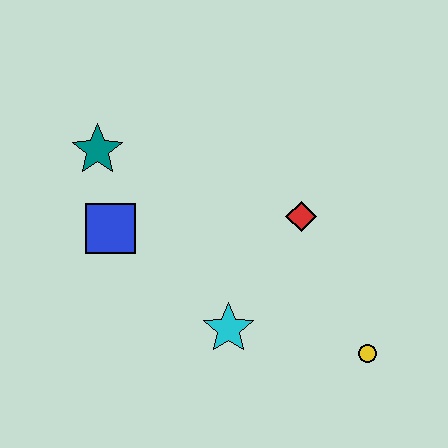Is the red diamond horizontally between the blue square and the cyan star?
No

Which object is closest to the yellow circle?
The cyan star is closest to the yellow circle.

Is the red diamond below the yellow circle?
No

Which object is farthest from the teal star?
The yellow circle is farthest from the teal star.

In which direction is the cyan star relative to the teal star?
The cyan star is below the teal star.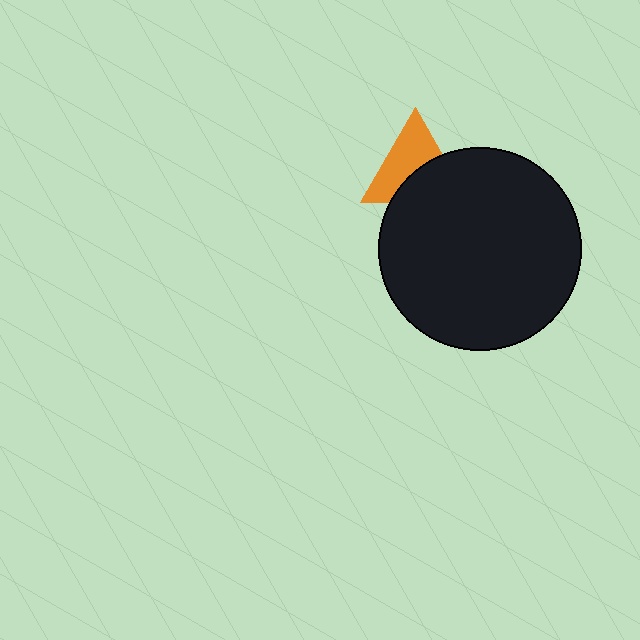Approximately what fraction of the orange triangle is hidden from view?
Roughly 43% of the orange triangle is hidden behind the black circle.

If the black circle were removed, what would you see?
You would see the complete orange triangle.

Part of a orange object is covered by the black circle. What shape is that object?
It is a triangle.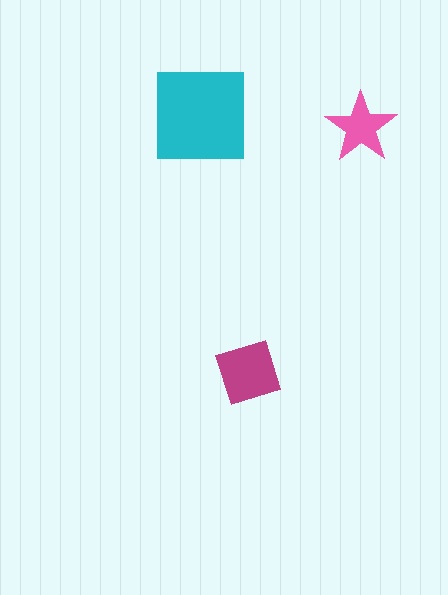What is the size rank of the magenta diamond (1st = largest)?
2nd.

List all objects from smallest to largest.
The pink star, the magenta diamond, the cyan square.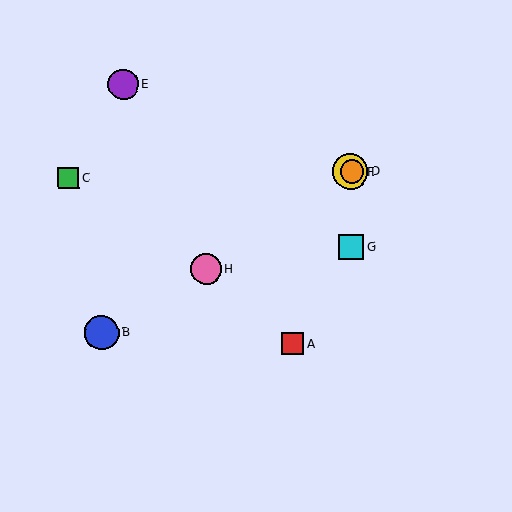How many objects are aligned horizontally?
3 objects (C, D, F) are aligned horizontally.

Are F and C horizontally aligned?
Yes, both are at y≈172.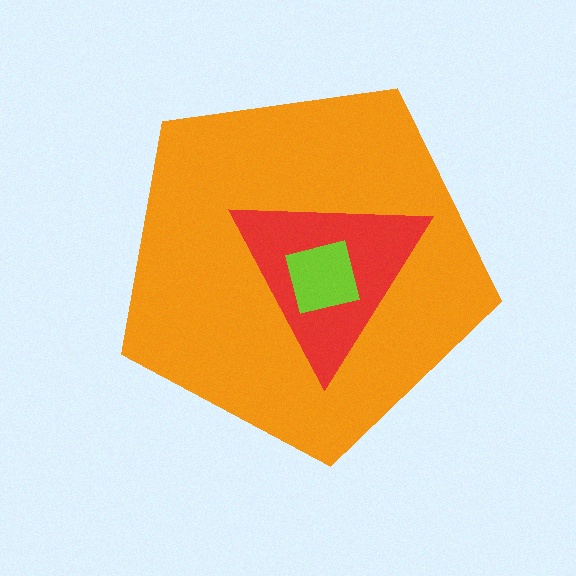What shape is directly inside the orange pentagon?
The red triangle.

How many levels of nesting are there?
3.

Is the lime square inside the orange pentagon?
Yes.